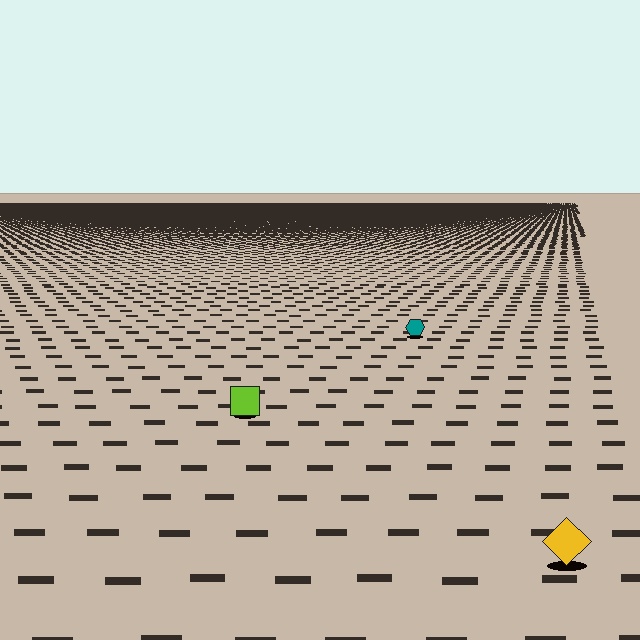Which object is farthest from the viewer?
The teal hexagon is farthest from the viewer. It appears smaller and the ground texture around it is denser.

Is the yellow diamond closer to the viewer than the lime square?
Yes. The yellow diamond is closer — you can tell from the texture gradient: the ground texture is coarser near it.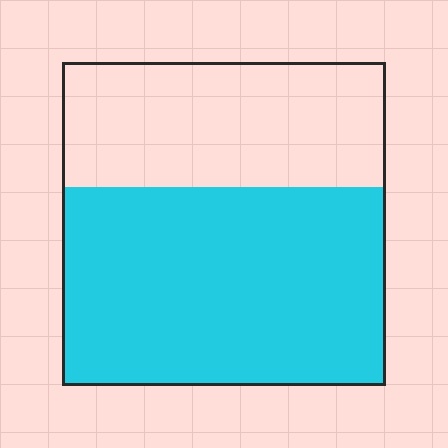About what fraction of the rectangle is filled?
About five eighths (5/8).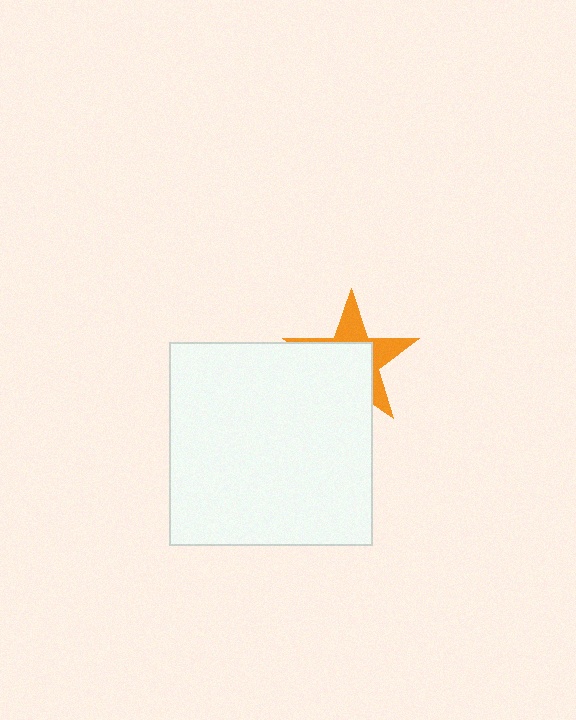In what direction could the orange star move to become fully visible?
The orange star could move toward the upper-right. That would shift it out from behind the white square entirely.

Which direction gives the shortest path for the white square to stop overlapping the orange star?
Moving toward the lower-left gives the shortest separation.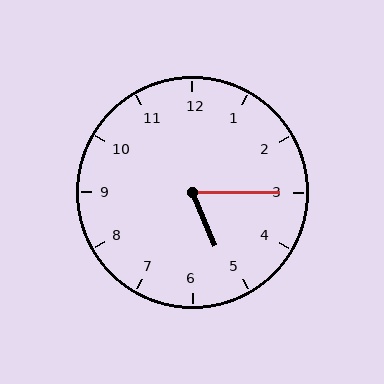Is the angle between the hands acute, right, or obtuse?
It is acute.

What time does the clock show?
5:15.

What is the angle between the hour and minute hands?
Approximately 68 degrees.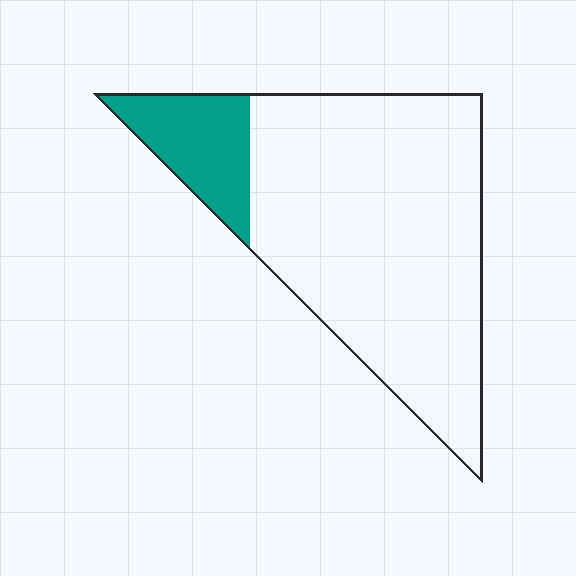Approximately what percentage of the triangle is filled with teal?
Approximately 15%.